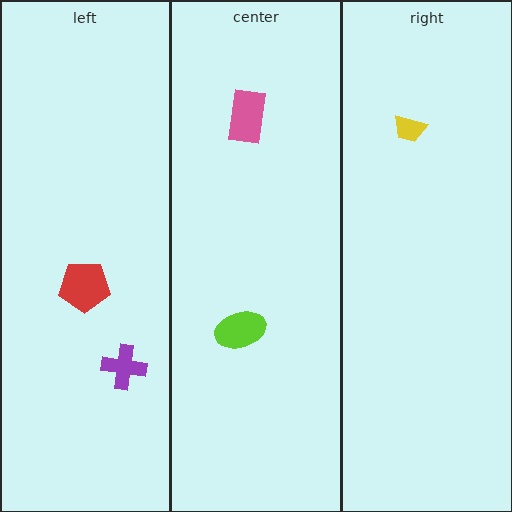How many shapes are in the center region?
2.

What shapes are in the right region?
The yellow trapezoid.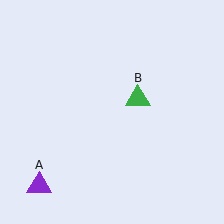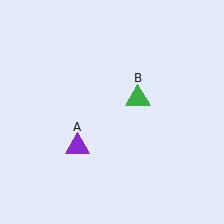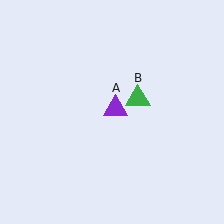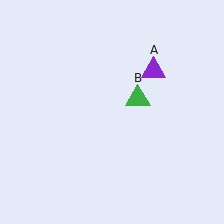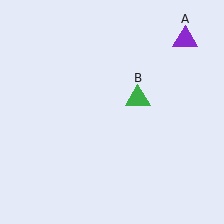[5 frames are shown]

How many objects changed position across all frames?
1 object changed position: purple triangle (object A).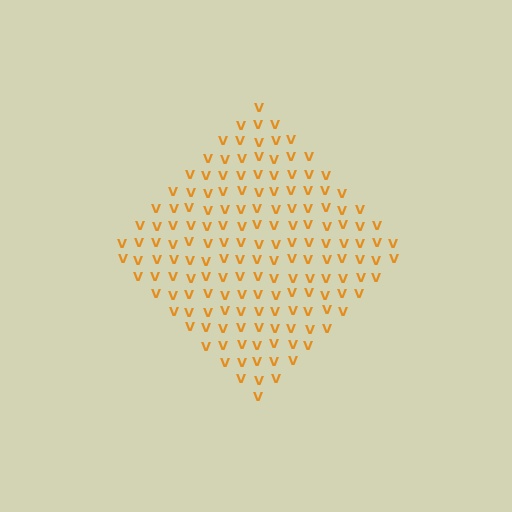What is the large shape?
The large shape is a diamond.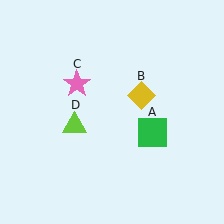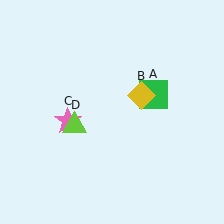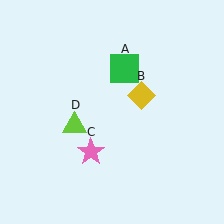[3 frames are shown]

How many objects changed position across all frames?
2 objects changed position: green square (object A), pink star (object C).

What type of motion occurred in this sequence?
The green square (object A), pink star (object C) rotated counterclockwise around the center of the scene.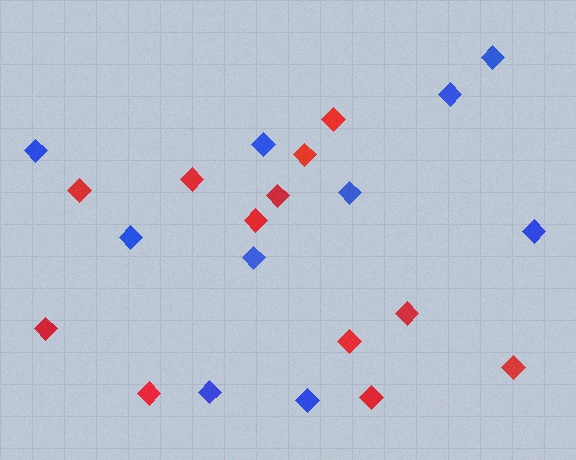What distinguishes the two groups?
There are 2 groups: one group of blue diamonds (10) and one group of red diamonds (12).